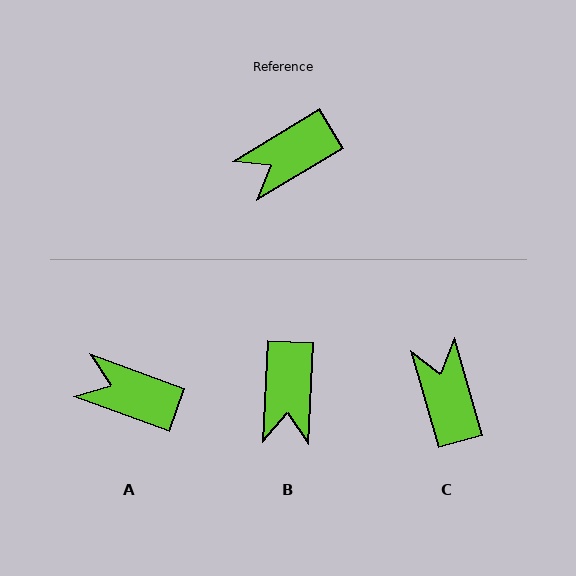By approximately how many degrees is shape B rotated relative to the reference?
Approximately 56 degrees counter-clockwise.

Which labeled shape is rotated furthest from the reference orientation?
C, about 105 degrees away.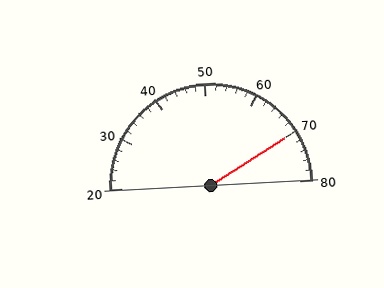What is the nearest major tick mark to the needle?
The nearest major tick mark is 70.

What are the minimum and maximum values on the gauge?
The gauge ranges from 20 to 80.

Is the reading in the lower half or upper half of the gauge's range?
The reading is in the upper half of the range (20 to 80).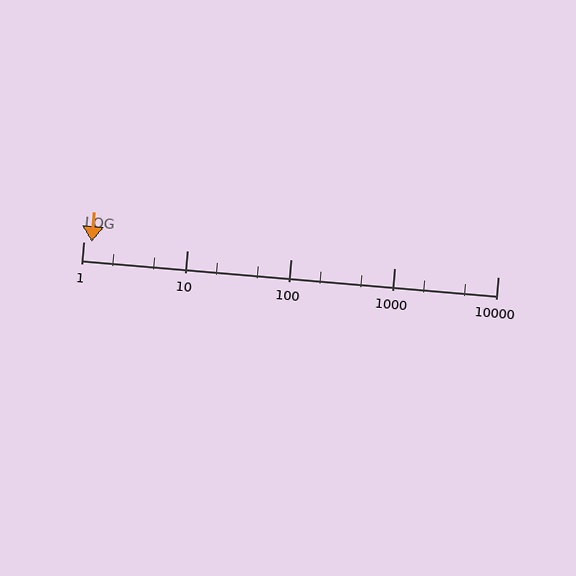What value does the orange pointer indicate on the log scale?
The pointer indicates approximately 1.2.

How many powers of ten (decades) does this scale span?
The scale spans 4 decades, from 1 to 10000.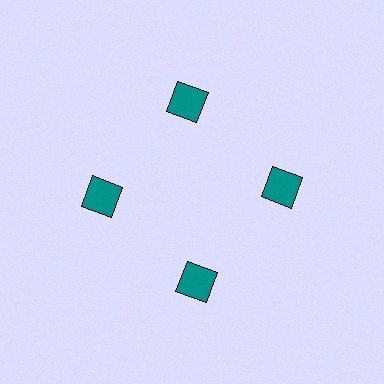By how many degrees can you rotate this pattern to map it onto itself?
The pattern maps onto itself every 90 degrees of rotation.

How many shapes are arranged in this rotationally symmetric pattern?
There are 4 shapes, arranged in 4 groups of 1.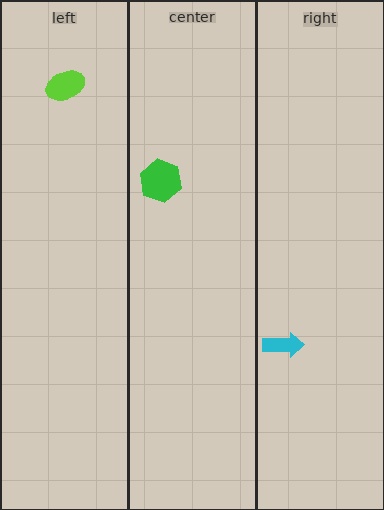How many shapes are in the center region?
1.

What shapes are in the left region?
The lime ellipse.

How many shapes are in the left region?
1.